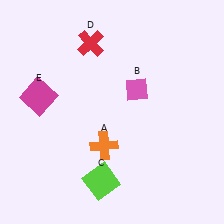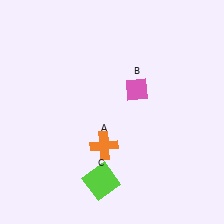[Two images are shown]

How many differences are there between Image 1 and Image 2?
There are 2 differences between the two images.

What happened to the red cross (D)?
The red cross (D) was removed in Image 2. It was in the top-left area of Image 1.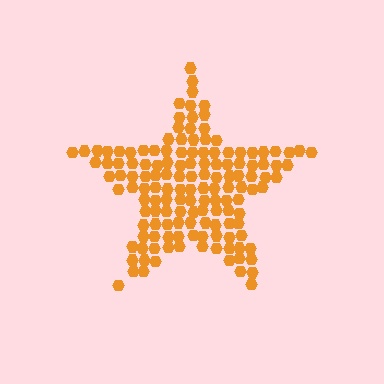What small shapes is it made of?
It is made of small hexagons.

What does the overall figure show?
The overall figure shows a star.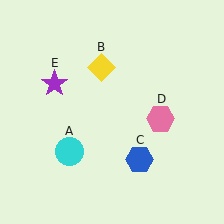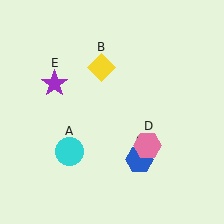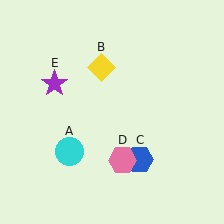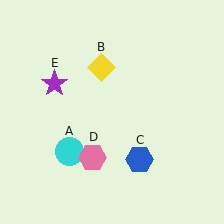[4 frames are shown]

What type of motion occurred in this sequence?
The pink hexagon (object D) rotated clockwise around the center of the scene.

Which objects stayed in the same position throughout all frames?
Cyan circle (object A) and yellow diamond (object B) and blue hexagon (object C) and purple star (object E) remained stationary.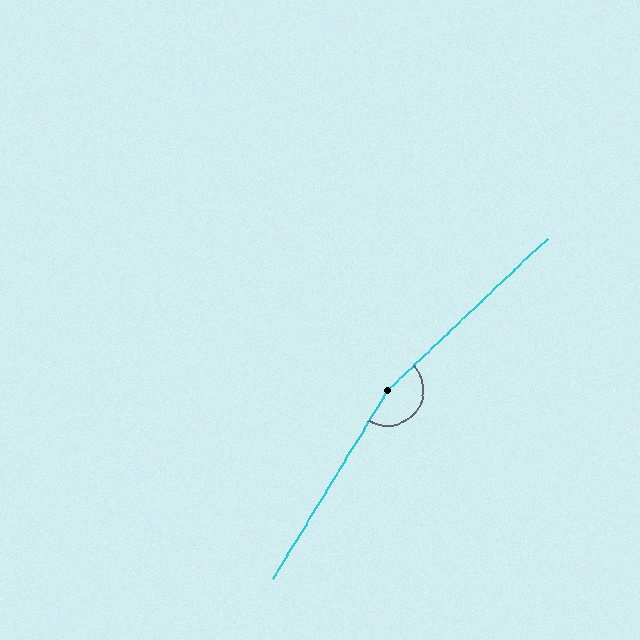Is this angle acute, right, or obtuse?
It is obtuse.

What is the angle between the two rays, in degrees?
Approximately 165 degrees.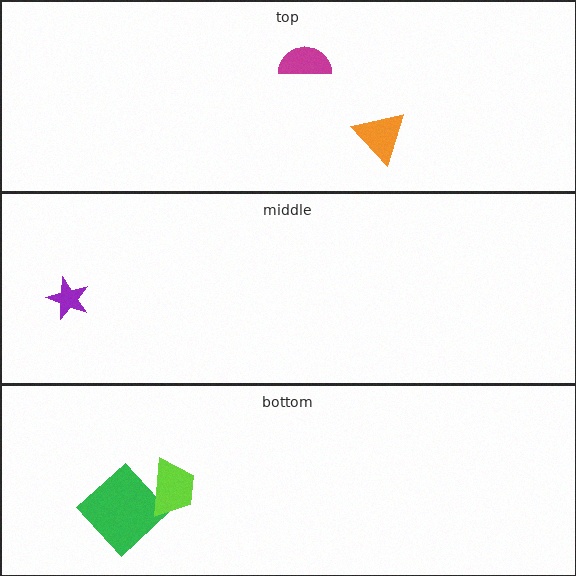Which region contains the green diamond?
The bottom region.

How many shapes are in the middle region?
1.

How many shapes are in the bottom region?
2.